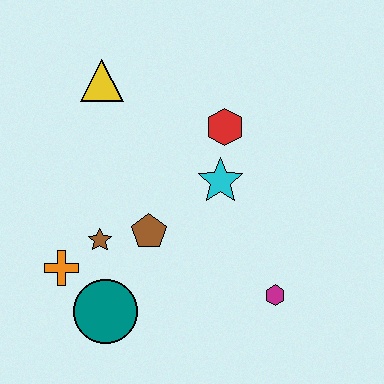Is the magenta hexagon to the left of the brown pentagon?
No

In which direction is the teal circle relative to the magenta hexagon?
The teal circle is to the left of the magenta hexagon.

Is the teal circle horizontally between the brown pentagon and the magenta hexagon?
No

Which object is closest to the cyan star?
The red hexagon is closest to the cyan star.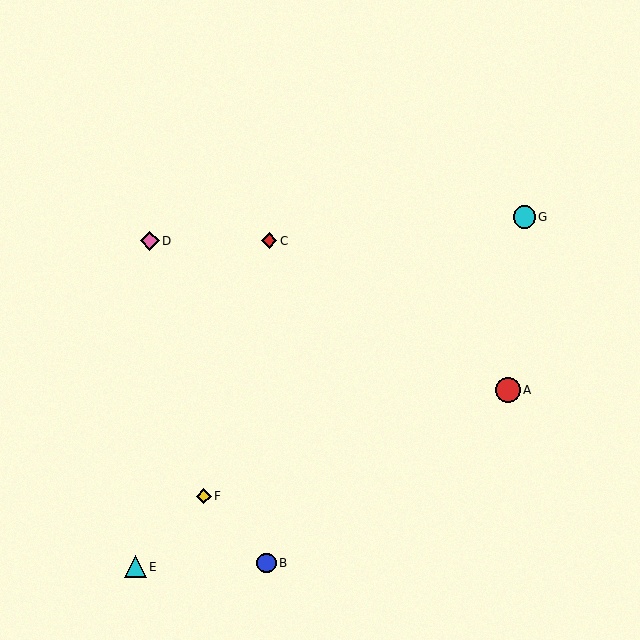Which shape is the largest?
The red circle (labeled A) is the largest.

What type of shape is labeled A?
Shape A is a red circle.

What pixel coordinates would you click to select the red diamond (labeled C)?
Click at (269, 241) to select the red diamond C.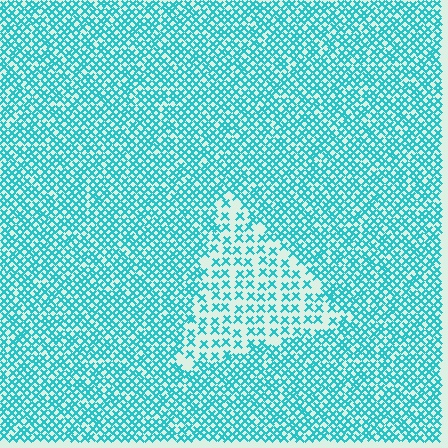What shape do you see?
I see a triangle.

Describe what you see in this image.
The image contains small cyan elements arranged at two different densities. A triangle-shaped region is visible where the elements are less densely packed than the surrounding area.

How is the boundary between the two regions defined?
The boundary is defined by a change in element density (approximately 2.1x ratio). All elements are the same color, size, and shape.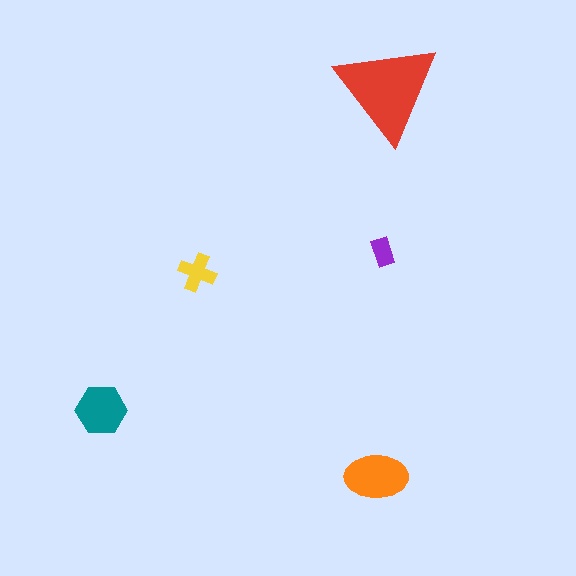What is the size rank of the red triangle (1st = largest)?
1st.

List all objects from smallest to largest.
The purple rectangle, the yellow cross, the teal hexagon, the orange ellipse, the red triangle.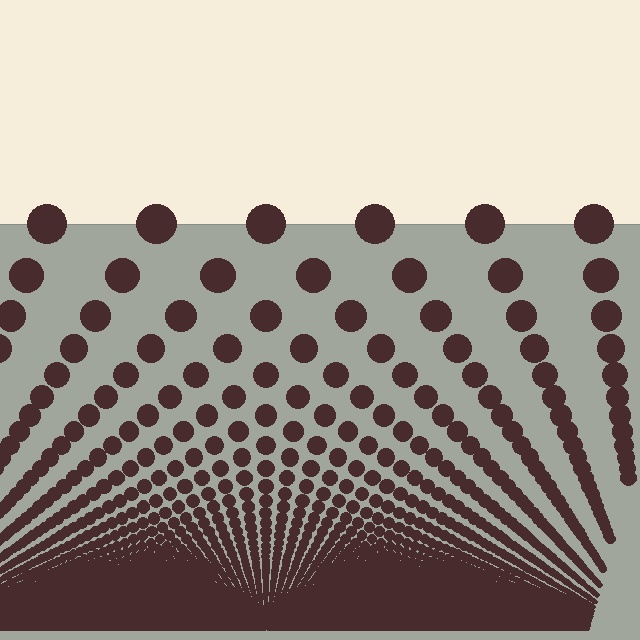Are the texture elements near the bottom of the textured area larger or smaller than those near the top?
Smaller. The gradient is inverted — elements near the bottom are smaller and denser.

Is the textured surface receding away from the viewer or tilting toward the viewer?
The surface appears to tilt toward the viewer. Texture elements get larger and sparser toward the top.